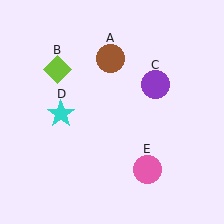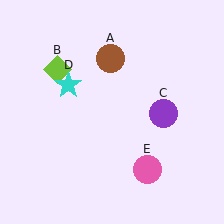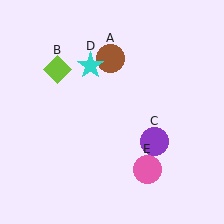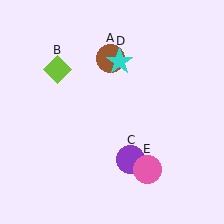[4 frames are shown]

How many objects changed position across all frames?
2 objects changed position: purple circle (object C), cyan star (object D).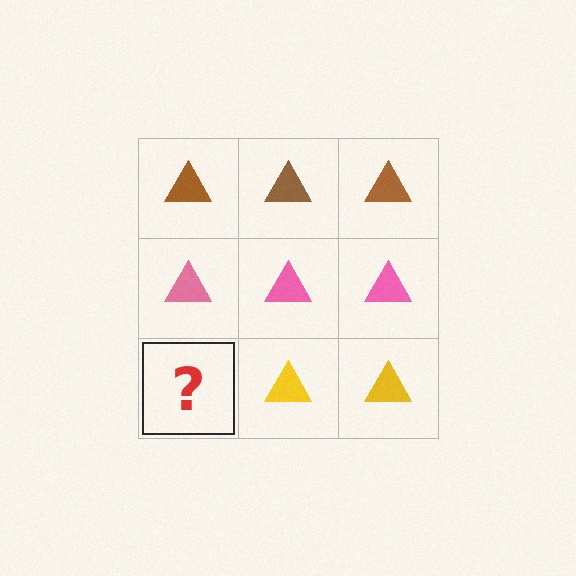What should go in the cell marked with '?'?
The missing cell should contain a yellow triangle.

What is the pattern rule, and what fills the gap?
The rule is that each row has a consistent color. The gap should be filled with a yellow triangle.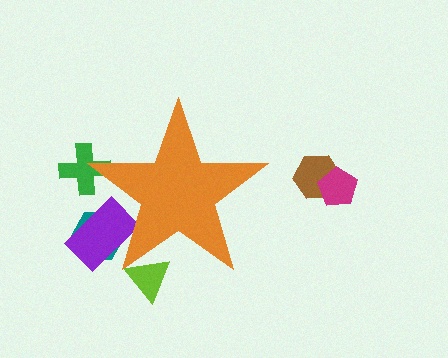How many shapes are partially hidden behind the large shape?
4 shapes are partially hidden.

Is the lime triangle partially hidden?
Yes, the lime triangle is partially hidden behind the orange star.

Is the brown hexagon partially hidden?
No, the brown hexagon is fully visible.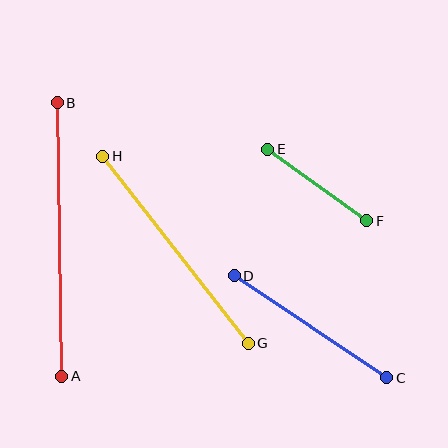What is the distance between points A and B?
The distance is approximately 273 pixels.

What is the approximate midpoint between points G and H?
The midpoint is at approximately (175, 250) pixels.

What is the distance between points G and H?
The distance is approximately 236 pixels.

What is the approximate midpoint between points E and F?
The midpoint is at approximately (317, 185) pixels.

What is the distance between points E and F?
The distance is approximately 122 pixels.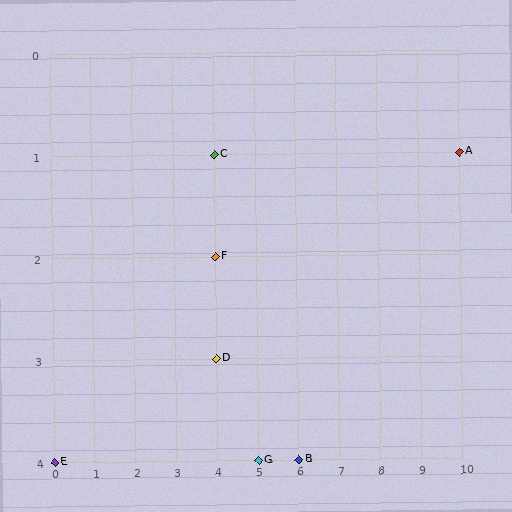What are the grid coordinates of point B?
Point B is at grid coordinates (6, 4).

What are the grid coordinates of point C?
Point C is at grid coordinates (4, 1).